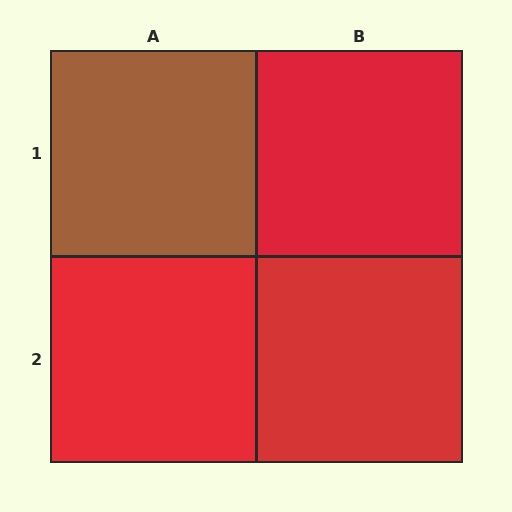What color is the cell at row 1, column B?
Red.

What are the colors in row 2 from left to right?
Red, red.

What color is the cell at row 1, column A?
Brown.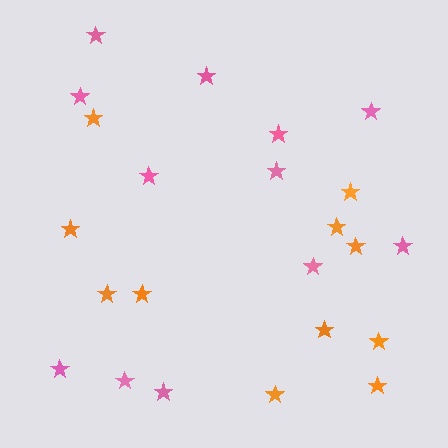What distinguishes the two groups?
There are 2 groups: one group of orange stars (11) and one group of pink stars (12).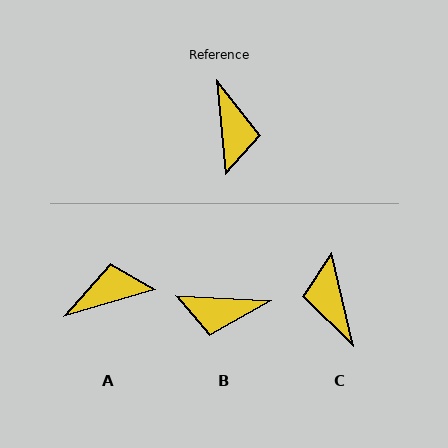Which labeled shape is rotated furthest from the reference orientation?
C, about 172 degrees away.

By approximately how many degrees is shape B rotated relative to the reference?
Approximately 98 degrees clockwise.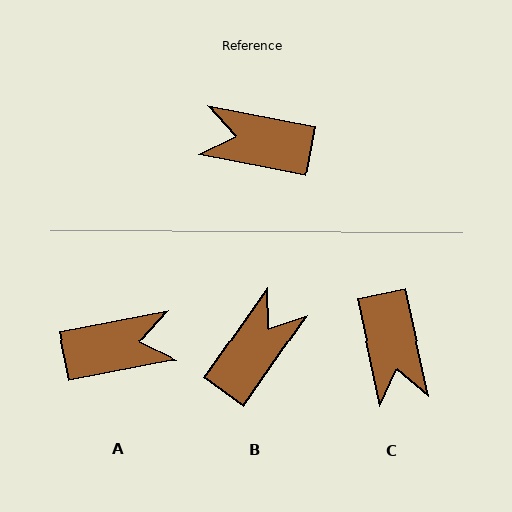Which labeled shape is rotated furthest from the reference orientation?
A, about 158 degrees away.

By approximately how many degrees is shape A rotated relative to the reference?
Approximately 158 degrees clockwise.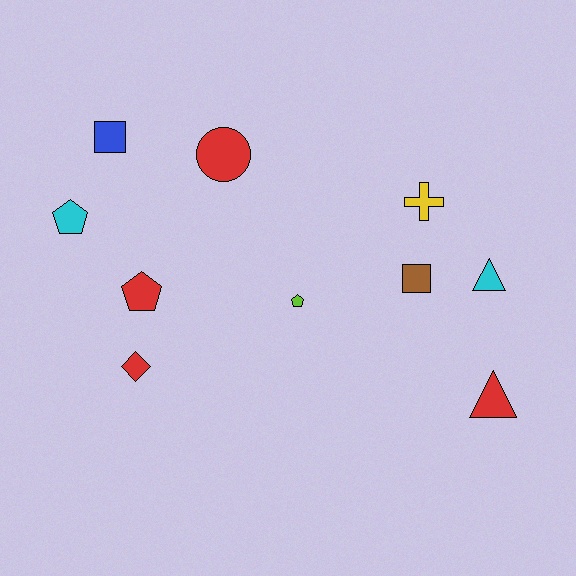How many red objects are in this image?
There are 4 red objects.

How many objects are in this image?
There are 10 objects.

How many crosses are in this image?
There is 1 cross.